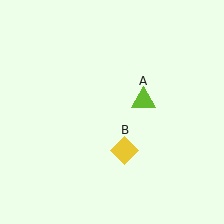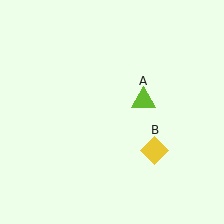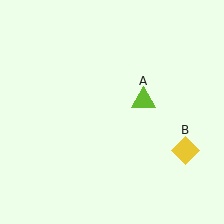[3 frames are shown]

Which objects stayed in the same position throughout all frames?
Lime triangle (object A) remained stationary.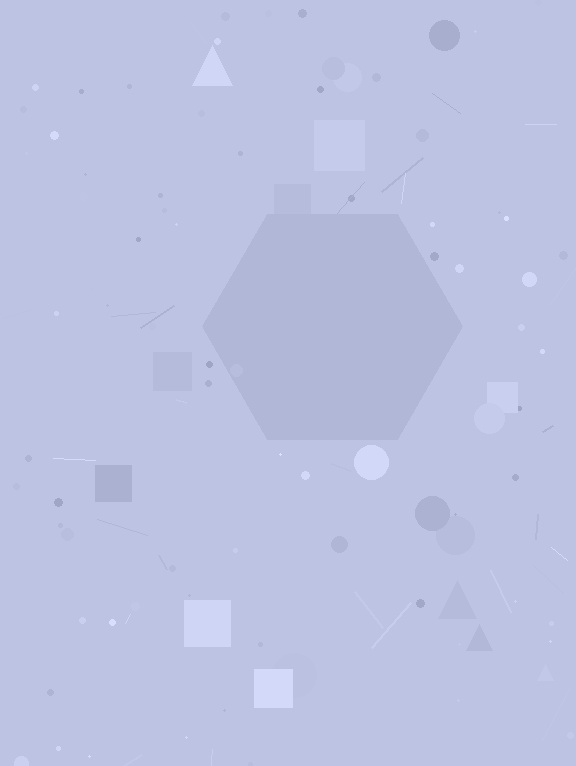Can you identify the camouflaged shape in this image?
The camouflaged shape is a hexagon.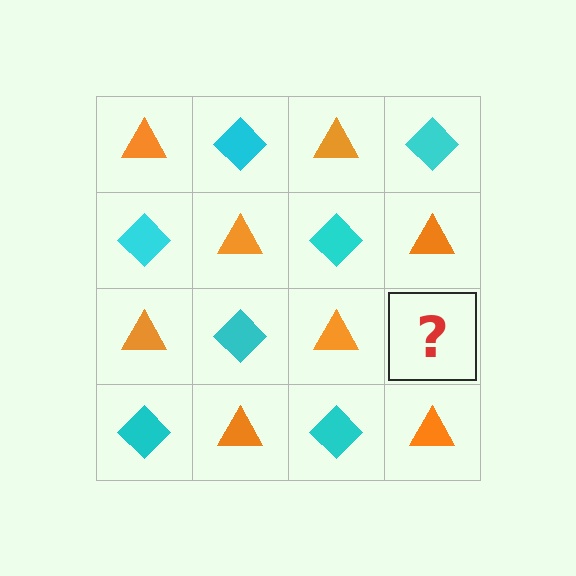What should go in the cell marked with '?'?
The missing cell should contain a cyan diamond.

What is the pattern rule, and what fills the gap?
The rule is that it alternates orange triangle and cyan diamond in a checkerboard pattern. The gap should be filled with a cyan diamond.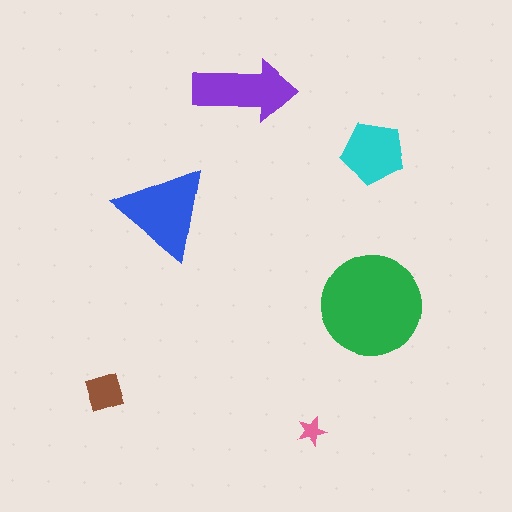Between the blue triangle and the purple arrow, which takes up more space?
The blue triangle.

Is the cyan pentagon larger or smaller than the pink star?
Larger.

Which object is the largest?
The green circle.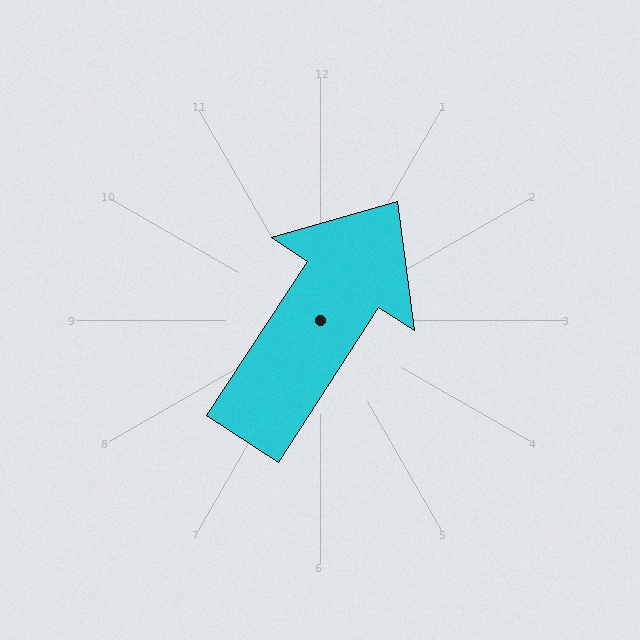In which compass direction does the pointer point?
Northeast.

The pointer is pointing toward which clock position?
Roughly 1 o'clock.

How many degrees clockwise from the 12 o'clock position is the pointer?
Approximately 33 degrees.